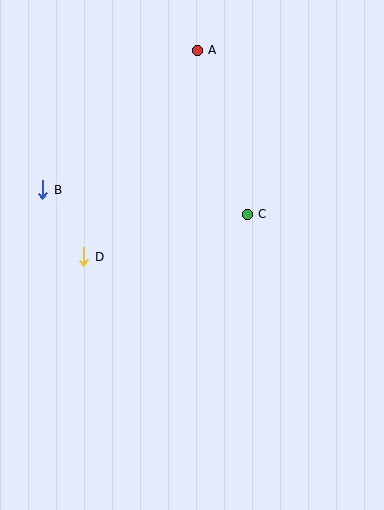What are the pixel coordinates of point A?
Point A is at (197, 50).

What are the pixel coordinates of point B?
Point B is at (43, 190).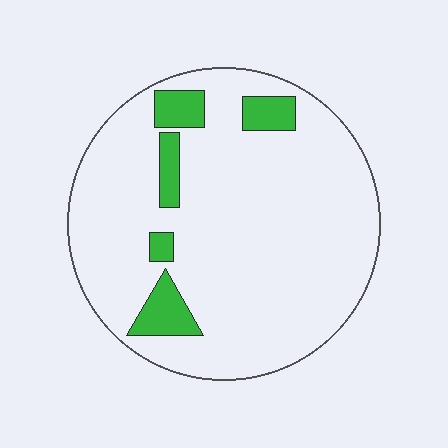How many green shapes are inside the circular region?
5.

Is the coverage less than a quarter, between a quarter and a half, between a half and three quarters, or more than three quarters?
Less than a quarter.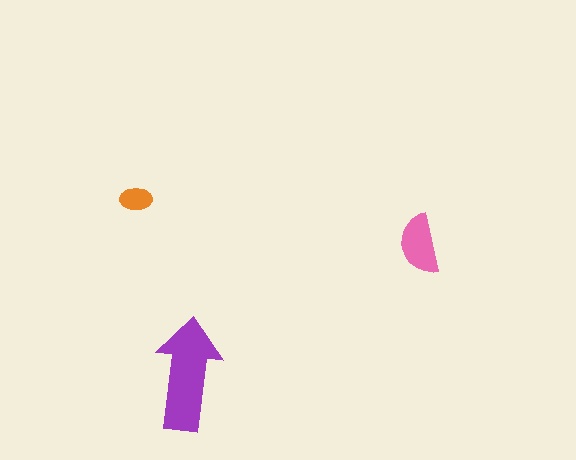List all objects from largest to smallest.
The purple arrow, the pink semicircle, the orange ellipse.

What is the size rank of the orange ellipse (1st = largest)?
3rd.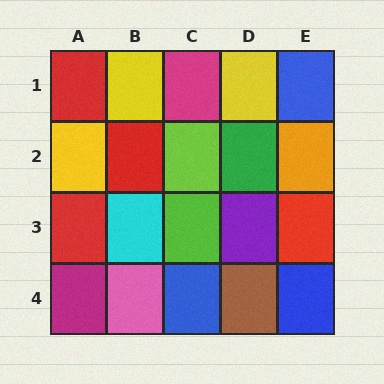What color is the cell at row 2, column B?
Red.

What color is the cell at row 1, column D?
Yellow.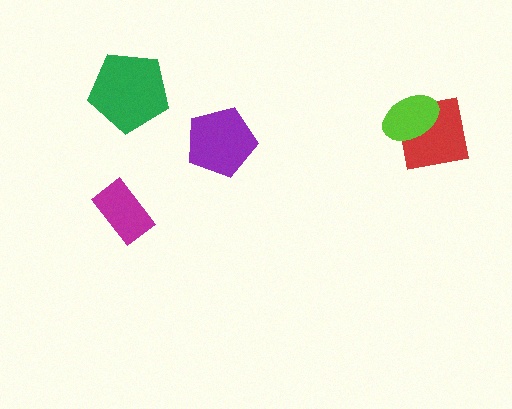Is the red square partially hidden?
Yes, it is partially covered by another shape.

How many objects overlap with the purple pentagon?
0 objects overlap with the purple pentagon.